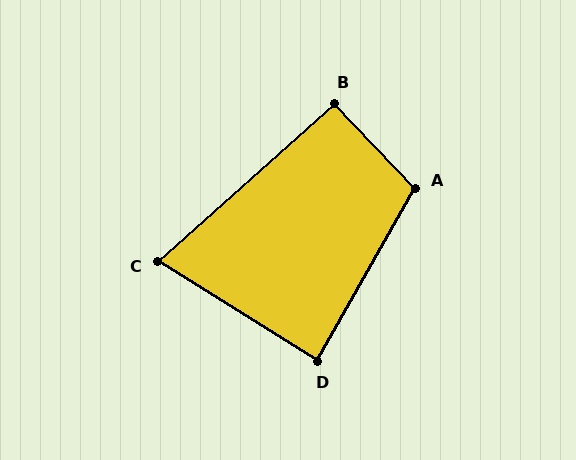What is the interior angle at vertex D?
Approximately 88 degrees (approximately right).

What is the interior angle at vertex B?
Approximately 92 degrees (approximately right).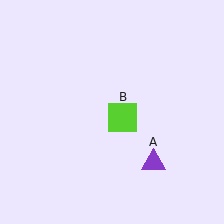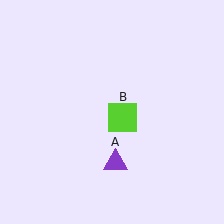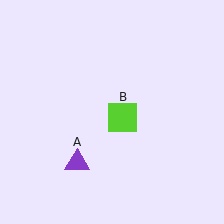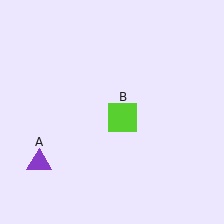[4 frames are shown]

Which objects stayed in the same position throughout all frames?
Lime square (object B) remained stationary.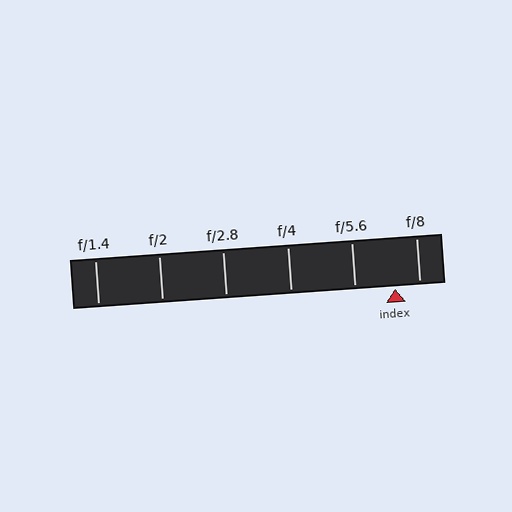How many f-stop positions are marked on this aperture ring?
There are 6 f-stop positions marked.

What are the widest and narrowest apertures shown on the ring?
The widest aperture shown is f/1.4 and the narrowest is f/8.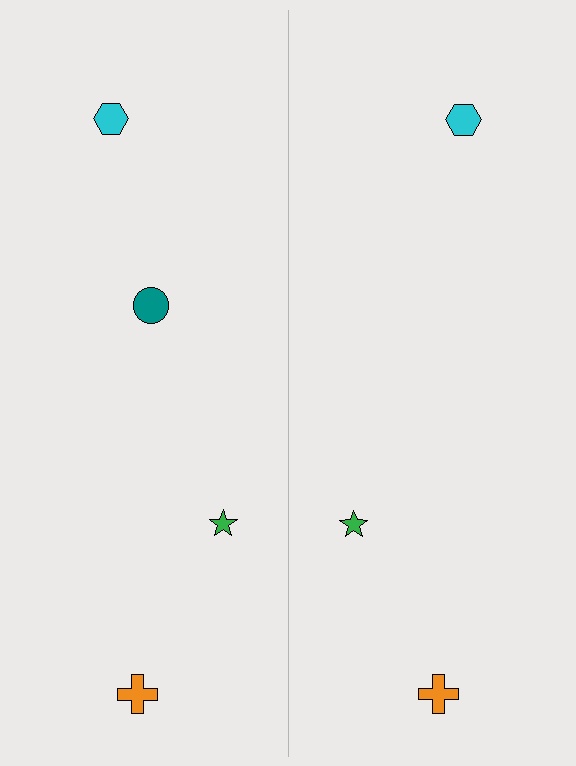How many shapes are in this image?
There are 7 shapes in this image.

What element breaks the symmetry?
A teal circle is missing from the right side.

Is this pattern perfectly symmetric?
No, the pattern is not perfectly symmetric. A teal circle is missing from the right side.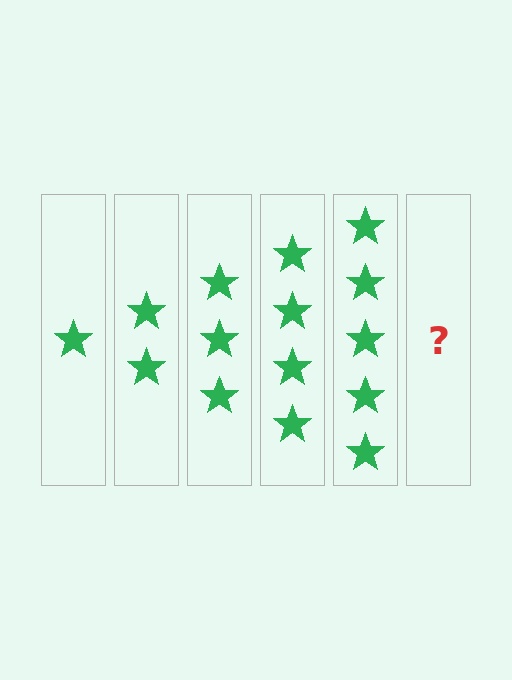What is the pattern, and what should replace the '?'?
The pattern is that each step adds one more star. The '?' should be 6 stars.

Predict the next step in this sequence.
The next step is 6 stars.